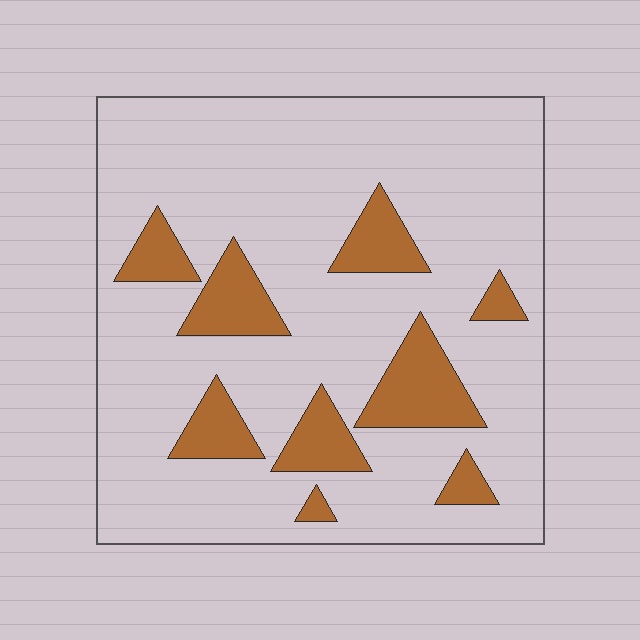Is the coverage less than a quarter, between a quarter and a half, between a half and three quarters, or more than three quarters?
Less than a quarter.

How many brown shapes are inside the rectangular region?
9.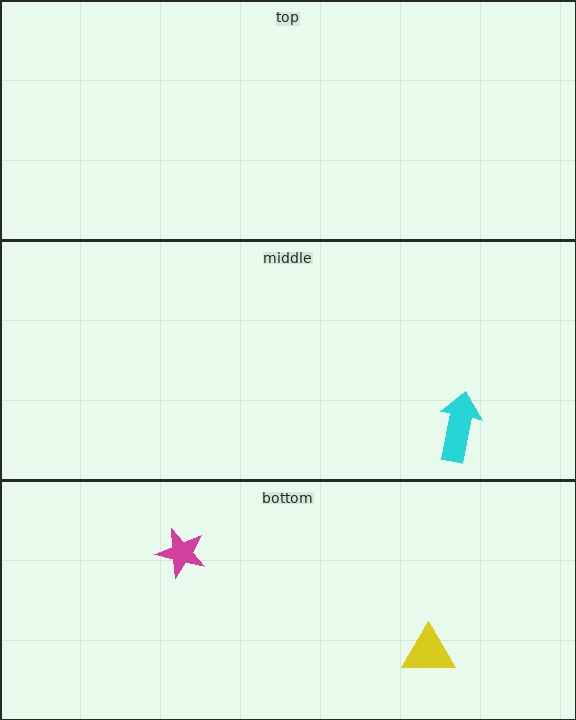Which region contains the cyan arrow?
The middle region.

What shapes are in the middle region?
The cyan arrow.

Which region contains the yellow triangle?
The bottom region.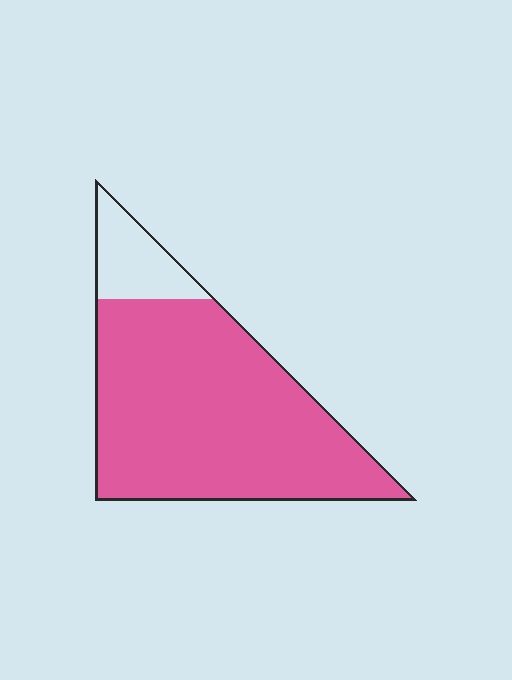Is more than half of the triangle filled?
Yes.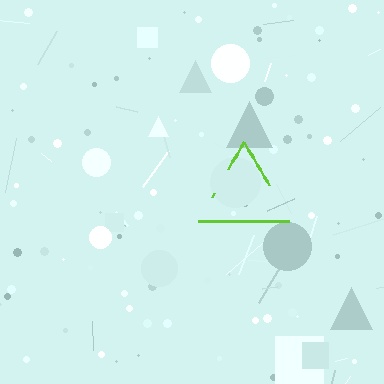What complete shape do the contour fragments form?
The contour fragments form a triangle.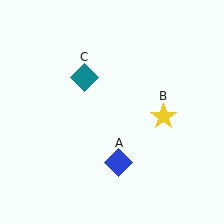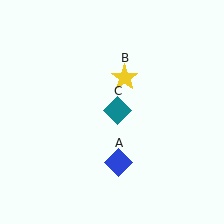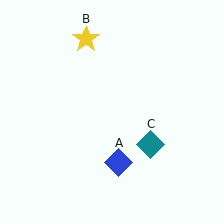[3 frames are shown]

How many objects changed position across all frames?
2 objects changed position: yellow star (object B), teal diamond (object C).